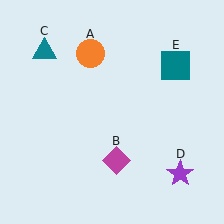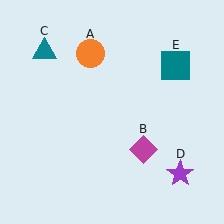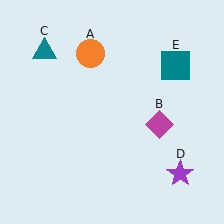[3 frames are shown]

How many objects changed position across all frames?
1 object changed position: magenta diamond (object B).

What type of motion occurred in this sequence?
The magenta diamond (object B) rotated counterclockwise around the center of the scene.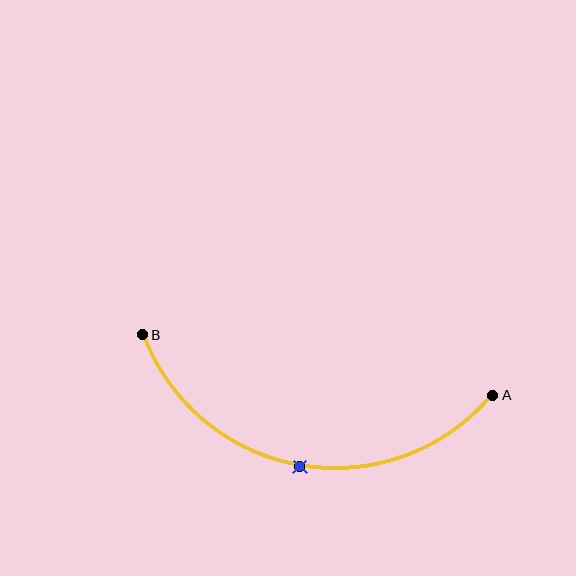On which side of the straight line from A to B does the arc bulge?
The arc bulges below the straight line connecting A and B.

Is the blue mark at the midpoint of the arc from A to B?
Yes. The blue mark lies on the arc at equal arc-length from both A and B — it is the arc midpoint.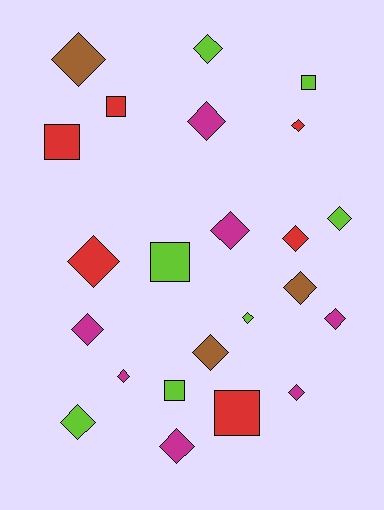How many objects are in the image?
There are 23 objects.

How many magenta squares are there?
There are no magenta squares.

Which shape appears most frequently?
Diamond, with 17 objects.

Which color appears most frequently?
Lime, with 7 objects.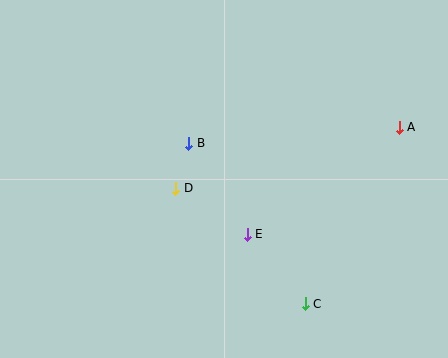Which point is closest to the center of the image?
Point D at (176, 188) is closest to the center.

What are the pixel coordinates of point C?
Point C is at (305, 304).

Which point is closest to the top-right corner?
Point A is closest to the top-right corner.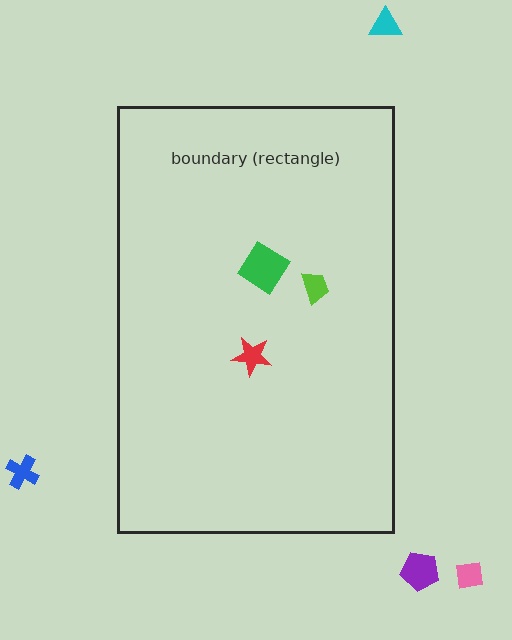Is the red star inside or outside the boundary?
Inside.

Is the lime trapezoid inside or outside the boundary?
Inside.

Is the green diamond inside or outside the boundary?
Inside.